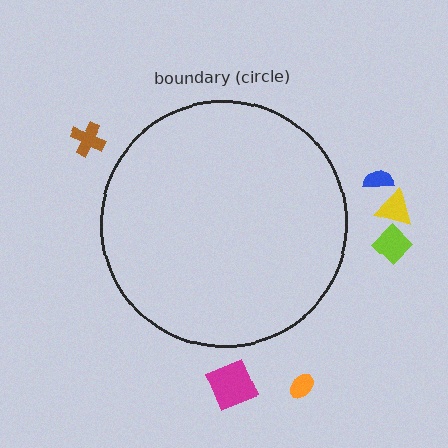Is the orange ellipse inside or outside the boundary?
Outside.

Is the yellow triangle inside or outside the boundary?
Outside.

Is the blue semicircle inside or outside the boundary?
Outside.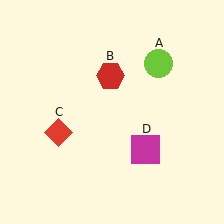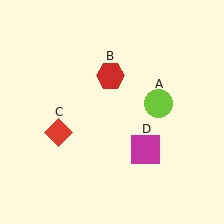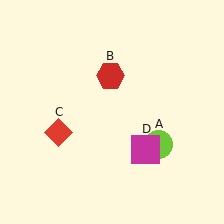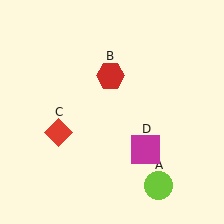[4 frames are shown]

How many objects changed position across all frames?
1 object changed position: lime circle (object A).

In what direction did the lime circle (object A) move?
The lime circle (object A) moved down.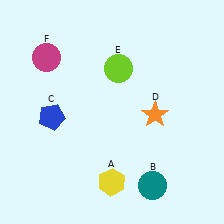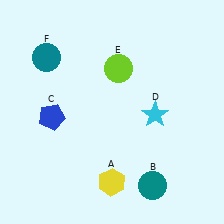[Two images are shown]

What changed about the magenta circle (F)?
In Image 1, F is magenta. In Image 2, it changed to teal.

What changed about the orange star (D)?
In Image 1, D is orange. In Image 2, it changed to cyan.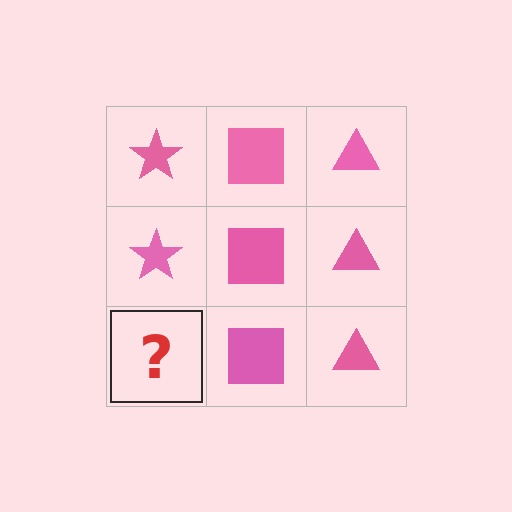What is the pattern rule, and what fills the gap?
The rule is that each column has a consistent shape. The gap should be filled with a pink star.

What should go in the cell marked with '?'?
The missing cell should contain a pink star.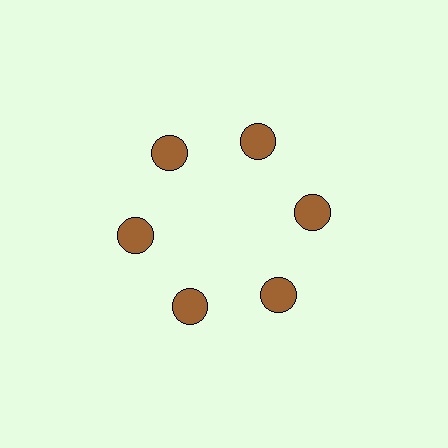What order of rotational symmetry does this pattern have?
This pattern has 6-fold rotational symmetry.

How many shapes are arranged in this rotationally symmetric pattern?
There are 6 shapes, arranged in 6 groups of 1.